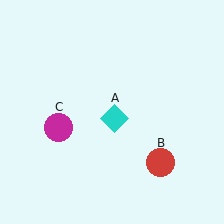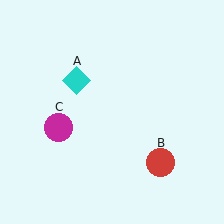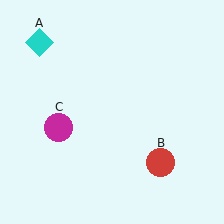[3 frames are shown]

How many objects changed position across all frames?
1 object changed position: cyan diamond (object A).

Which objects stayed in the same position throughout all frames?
Red circle (object B) and magenta circle (object C) remained stationary.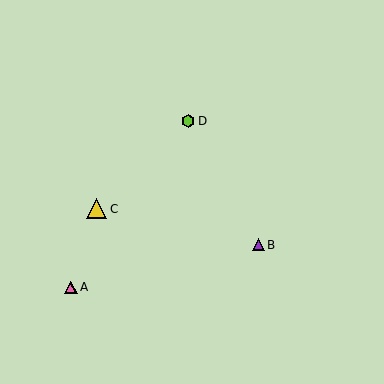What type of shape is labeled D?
Shape D is a lime hexagon.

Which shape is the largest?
The yellow triangle (labeled C) is the largest.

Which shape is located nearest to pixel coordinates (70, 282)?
The pink triangle (labeled A) at (71, 287) is nearest to that location.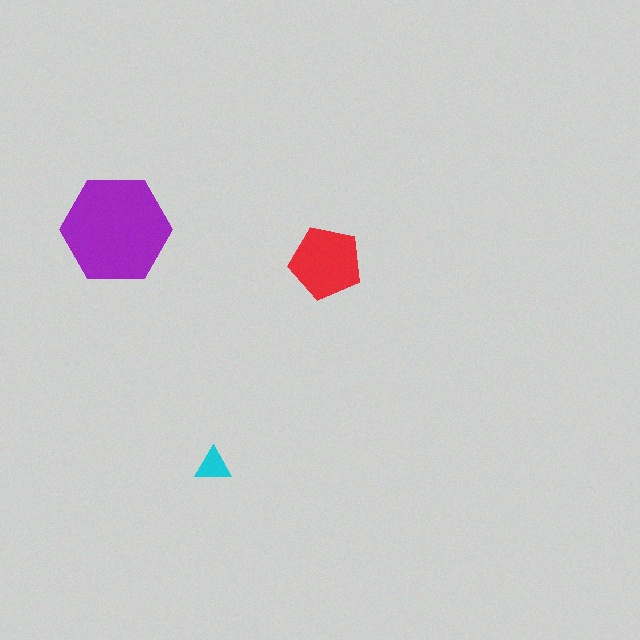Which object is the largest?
The purple hexagon.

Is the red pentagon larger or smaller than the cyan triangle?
Larger.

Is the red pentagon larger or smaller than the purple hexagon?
Smaller.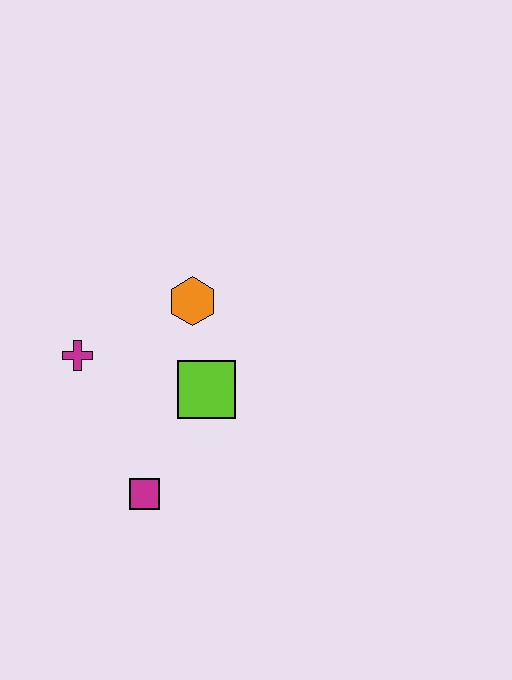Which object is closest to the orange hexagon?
The lime square is closest to the orange hexagon.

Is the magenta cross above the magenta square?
Yes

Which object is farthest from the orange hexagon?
The magenta square is farthest from the orange hexagon.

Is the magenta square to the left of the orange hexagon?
Yes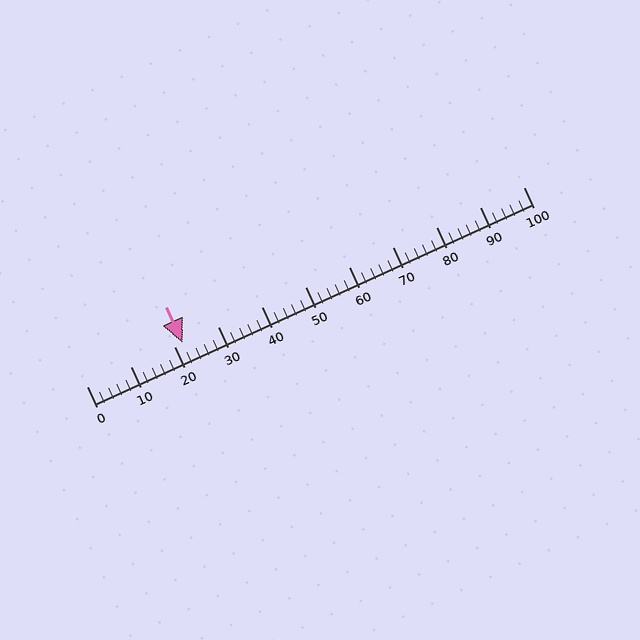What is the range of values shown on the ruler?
The ruler shows values from 0 to 100.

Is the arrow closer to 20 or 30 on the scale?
The arrow is closer to 20.